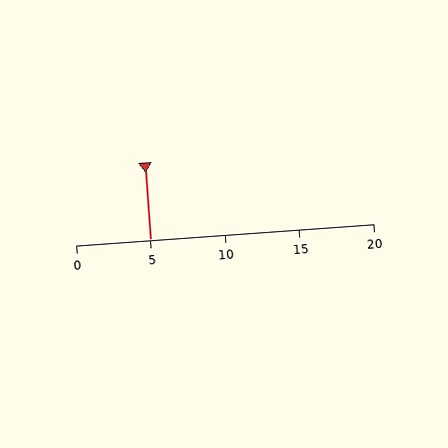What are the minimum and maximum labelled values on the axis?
The axis runs from 0 to 20.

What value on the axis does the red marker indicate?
The marker indicates approximately 5.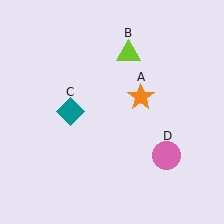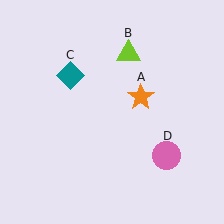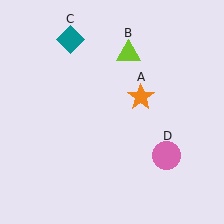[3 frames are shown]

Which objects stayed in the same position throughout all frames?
Orange star (object A) and lime triangle (object B) and pink circle (object D) remained stationary.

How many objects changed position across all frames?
1 object changed position: teal diamond (object C).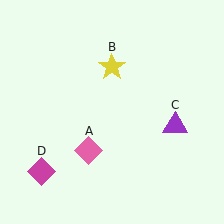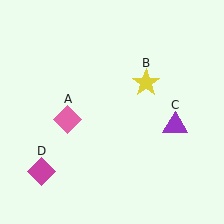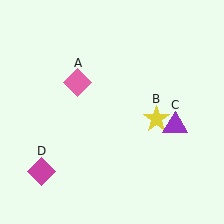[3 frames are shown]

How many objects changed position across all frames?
2 objects changed position: pink diamond (object A), yellow star (object B).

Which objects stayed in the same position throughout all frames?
Purple triangle (object C) and magenta diamond (object D) remained stationary.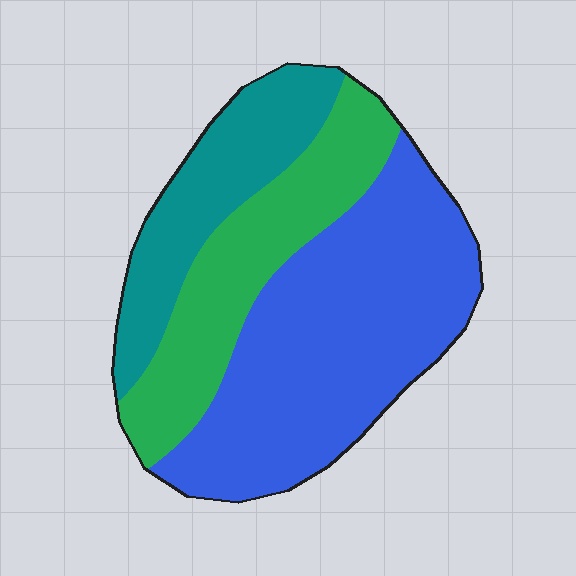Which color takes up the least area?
Teal, at roughly 20%.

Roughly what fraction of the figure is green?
Green covers around 25% of the figure.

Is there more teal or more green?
Green.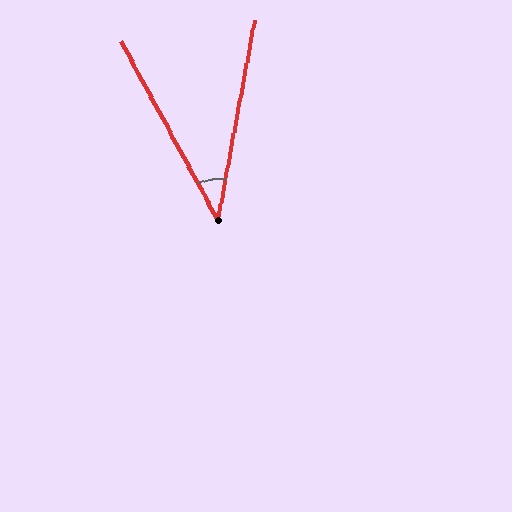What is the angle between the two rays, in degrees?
Approximately 39 degrees.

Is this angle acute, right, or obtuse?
It is acute.